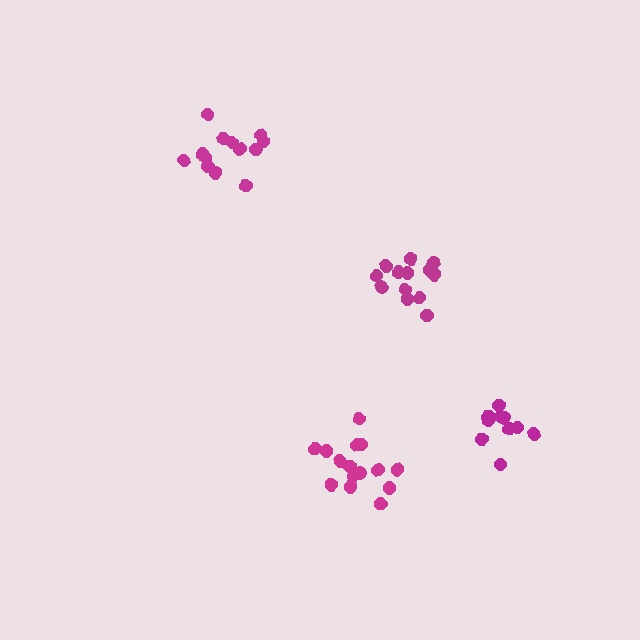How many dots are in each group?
Group 1: 11 dots, Group 2: 15 dots, Group 3: 13 dots, Group 4: 13 dots (52 total).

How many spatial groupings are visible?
There are 4 spatial groupings.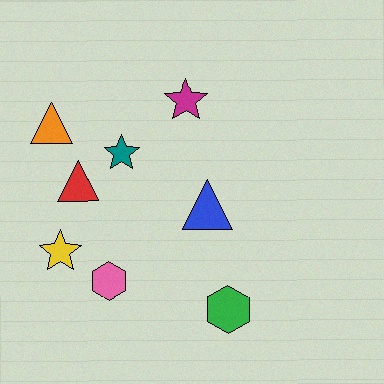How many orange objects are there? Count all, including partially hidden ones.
There is 1 orange object.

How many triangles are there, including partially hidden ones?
There are 3 triangles.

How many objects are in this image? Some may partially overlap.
There are 8 objects.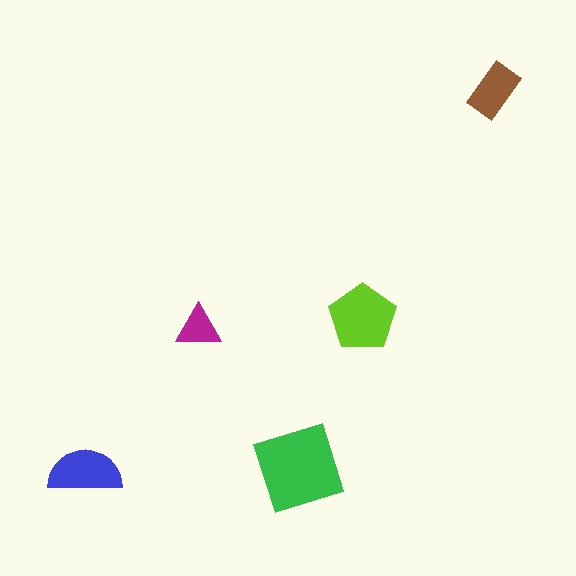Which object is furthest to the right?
The brown rectangle is rightmost.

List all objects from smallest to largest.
The magenta triangle, the brown rectangle, the blue semicircle, the lime pentagon, the green diamond.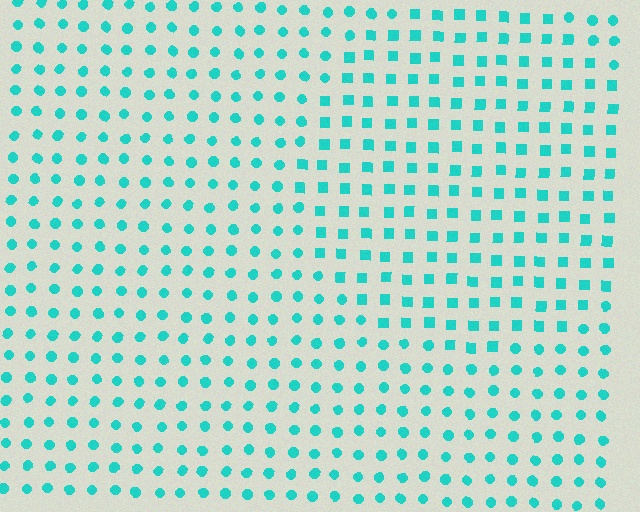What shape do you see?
I see a circle.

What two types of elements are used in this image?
The image uses squares inside the circle region and circles outside it.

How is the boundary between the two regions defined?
The boundary is defined by a change in element shape: squares inside vs. circles outside. All elements share the same color and spacing.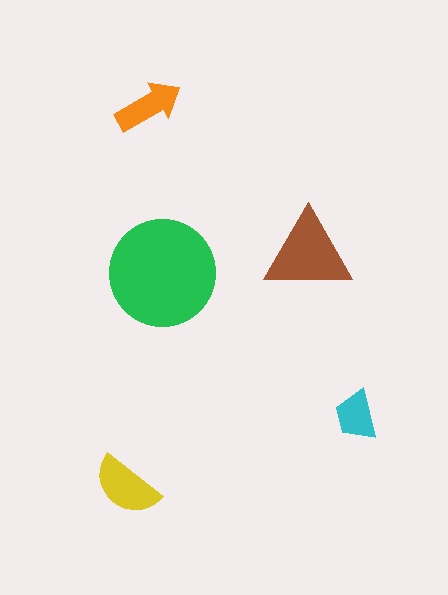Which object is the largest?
The green circle.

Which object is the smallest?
The cyan trapezoid.